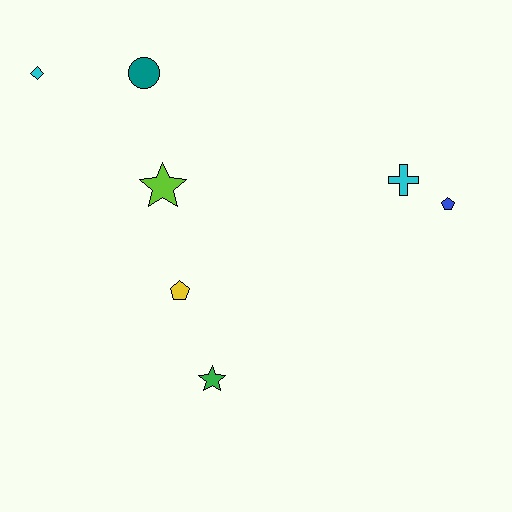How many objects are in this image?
There are 7 objects.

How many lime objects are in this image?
There is 1 lime object.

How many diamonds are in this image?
There is 1 diamond.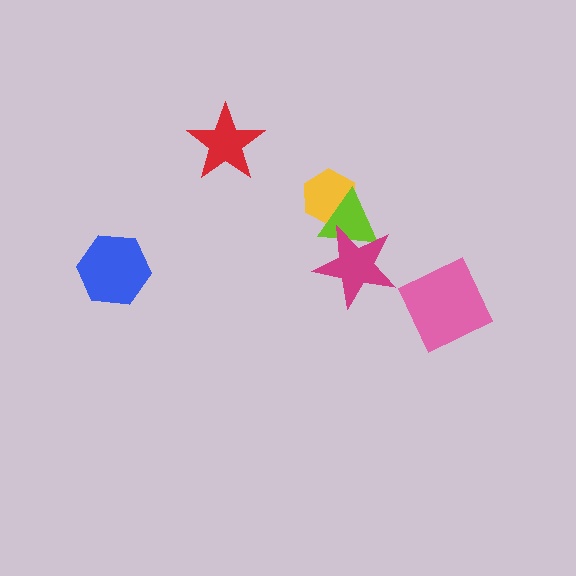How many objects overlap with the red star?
0 objects overlap with the red star.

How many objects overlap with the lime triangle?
2 objects overlap with the lime triangle.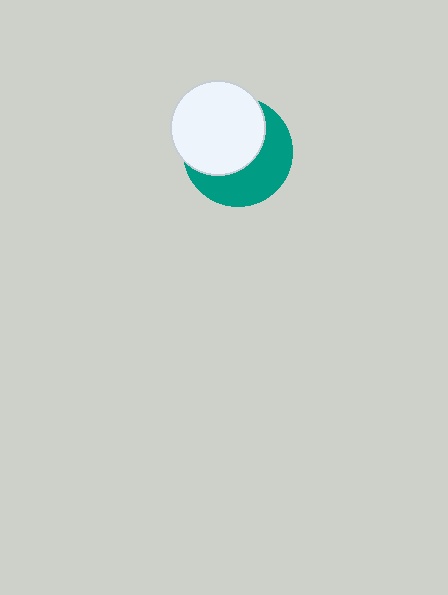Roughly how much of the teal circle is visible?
About half of it is visible (roughly 46%).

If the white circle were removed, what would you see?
You would see the complete teal circle.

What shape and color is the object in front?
The object in front is a white circle.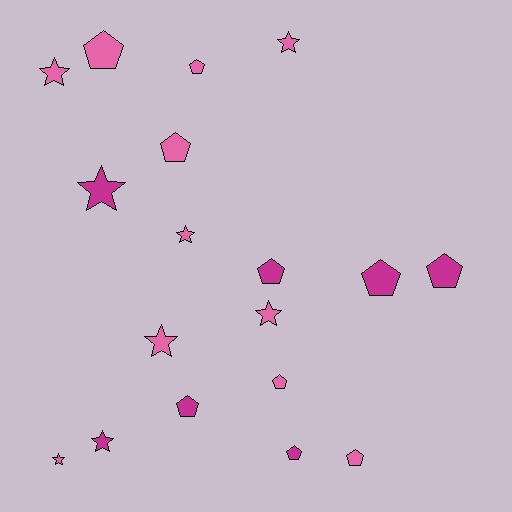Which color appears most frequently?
Pink, with 11 objects.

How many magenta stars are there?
There are 2 magenta stars.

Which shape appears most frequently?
Pentagon, with 10 objects.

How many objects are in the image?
There are 18 objects.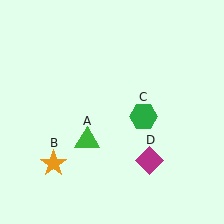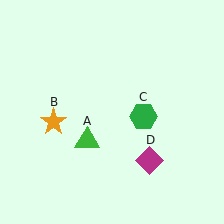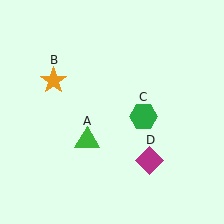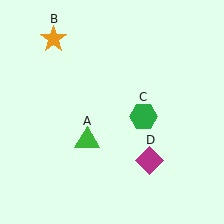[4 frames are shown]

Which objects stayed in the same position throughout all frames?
Green triangle (object A) and green hexagon (object C) and magenta diamond (object D) remained stationary.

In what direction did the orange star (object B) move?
The orange star (object B) moved up.